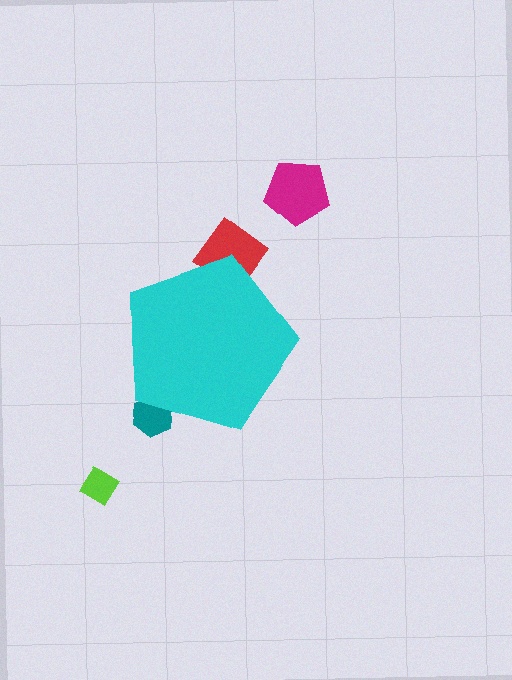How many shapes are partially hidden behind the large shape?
2 shapes are partially hidden.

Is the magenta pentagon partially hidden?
No, the magenta pentagon is fully visible.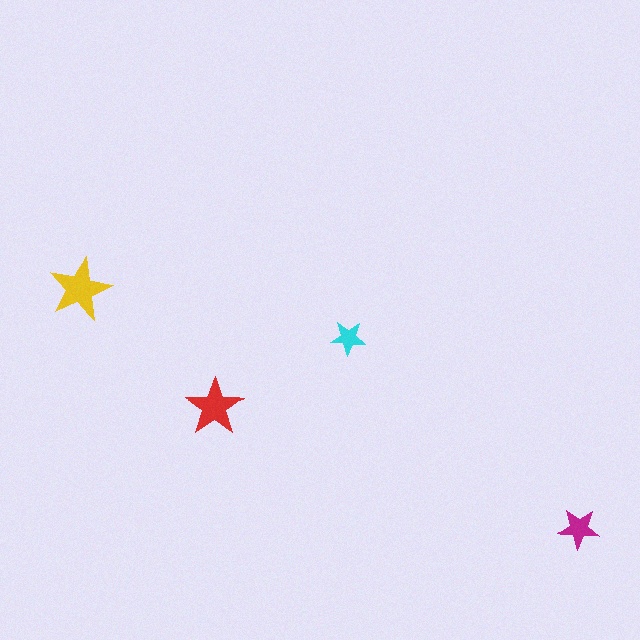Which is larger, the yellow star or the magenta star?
The yellow one.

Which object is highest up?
The yellow star is topmost.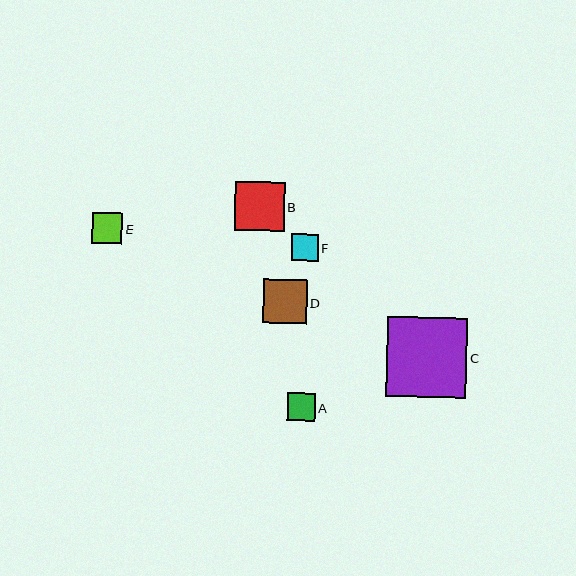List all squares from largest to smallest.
From largest to smallest: C, B, D, E, A, F.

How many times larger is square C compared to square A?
Square C is approximately 2.8 times the size of square A.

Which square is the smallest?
Square F is the smallest with a size of approximately 27 pixels.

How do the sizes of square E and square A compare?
Square E and square A are approximately the same size.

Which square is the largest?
Square C is the largest with a size of approximately 80 pixels.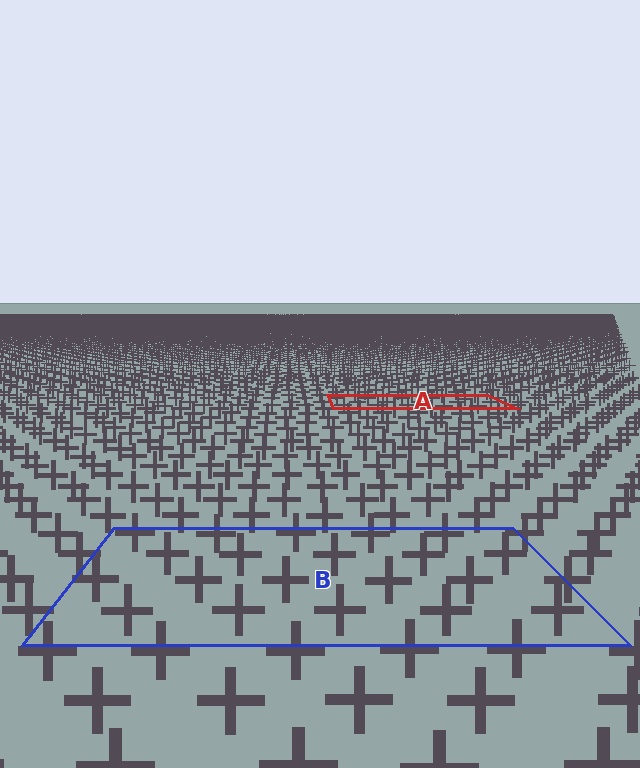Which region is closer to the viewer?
Region B is closer. The texture elements there are larger and more spread out.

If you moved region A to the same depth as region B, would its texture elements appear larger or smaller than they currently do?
They would appear larger. At a closer depth, the same texture elements are projected at a bigger on-screen size.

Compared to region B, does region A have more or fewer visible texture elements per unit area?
Region A has more texture elements per unit area — they are packed more densely because it is farther away.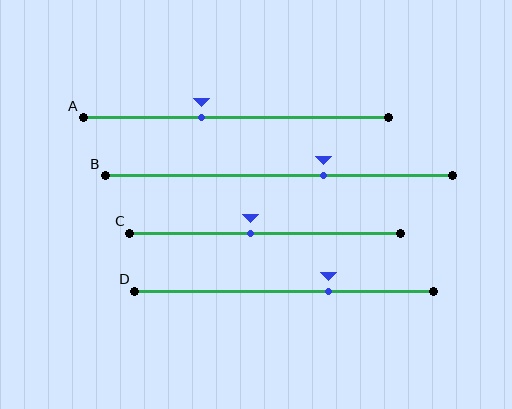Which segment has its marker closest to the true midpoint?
Segment C has its marker closest to the true midpoint.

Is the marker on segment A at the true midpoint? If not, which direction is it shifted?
No, the marker on segment A is shifted to the left by about 11% of the segment length.